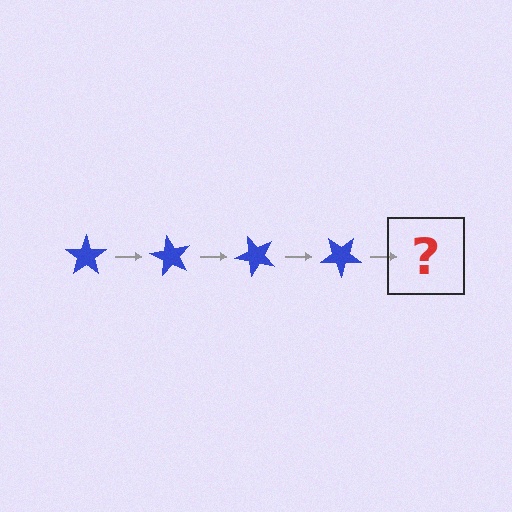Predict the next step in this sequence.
The next step is a blue star rotated 240 degrees.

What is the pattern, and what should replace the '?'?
The pattern is that the star rotates 60 degrees each step. The '?' should be a blue star rotated 240 degrees.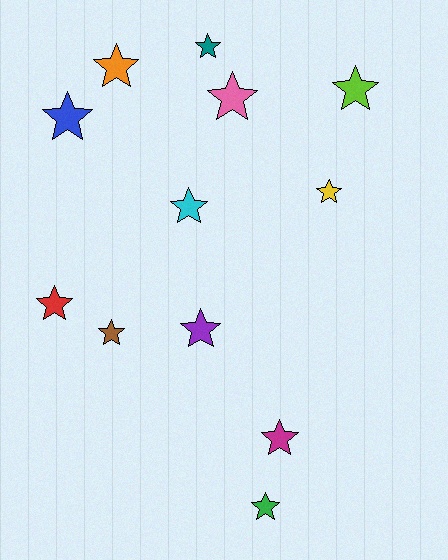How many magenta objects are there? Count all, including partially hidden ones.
There is 1 magenta object.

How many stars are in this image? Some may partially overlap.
There are 12 stars.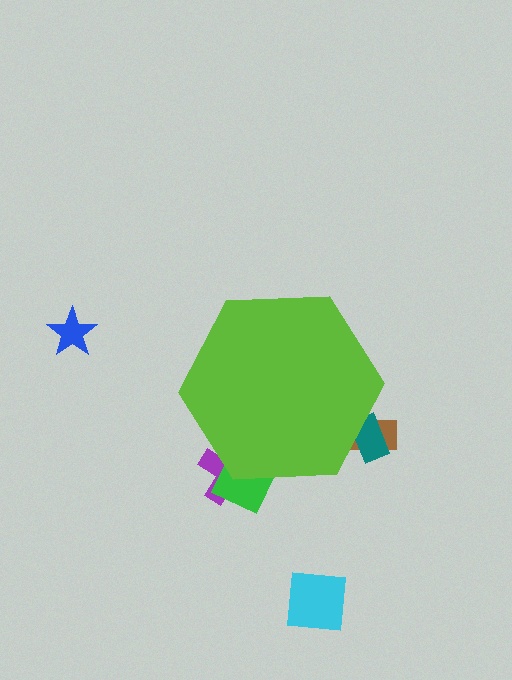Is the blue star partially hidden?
No, the blue star is fully visible.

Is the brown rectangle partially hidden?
Yes, the brown rectangle is partially hidden behind the lime hexagon.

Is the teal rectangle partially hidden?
Yes, the teal rectangle is partially hidden behind the lime hexagon.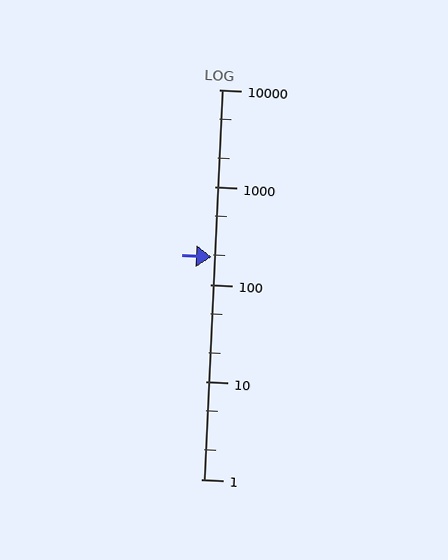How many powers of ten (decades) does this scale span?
The scale spans 4 decades, from 1 to 10000.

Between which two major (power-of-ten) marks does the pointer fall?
The pointer is between 100 and 1000.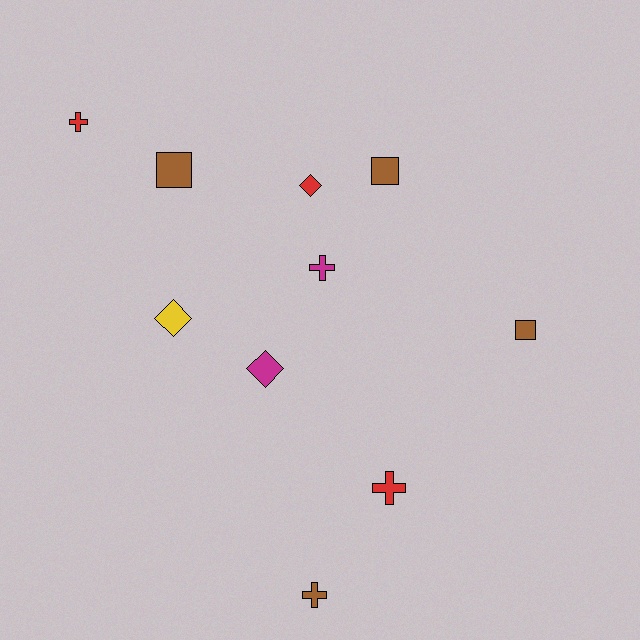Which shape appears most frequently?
Cross, with 4 objects.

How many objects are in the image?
There are 10 objects.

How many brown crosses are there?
There is 1 brown cross.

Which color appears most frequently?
Brown, with 4 objects.